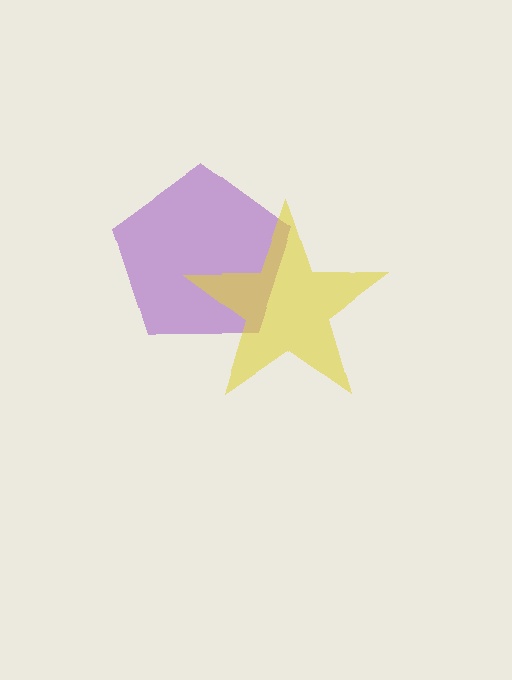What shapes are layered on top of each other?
The layered shapes are: a purple pentagon, a yellow star.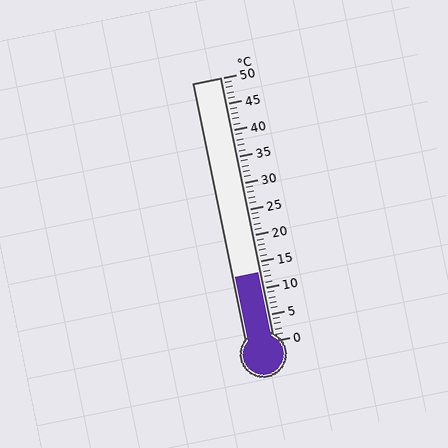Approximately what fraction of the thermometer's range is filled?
The thermometer is filled to approximately 25% of its range.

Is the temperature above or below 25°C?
The temperature is below 25°C.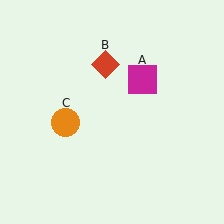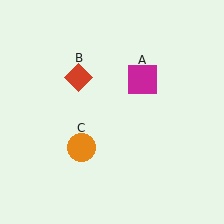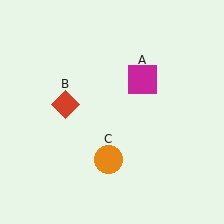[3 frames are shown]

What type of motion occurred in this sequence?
The red diamond (object B), orange circle (object C) rotated counterclockwise around the center of the scene.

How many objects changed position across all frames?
2 objects changed position: red diamond (object B), orange circle (object C).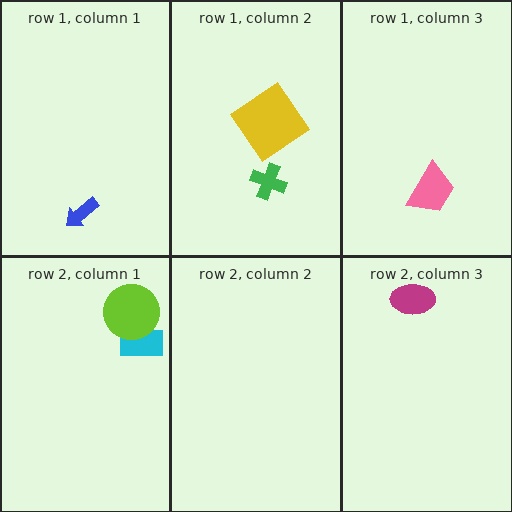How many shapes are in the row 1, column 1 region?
1.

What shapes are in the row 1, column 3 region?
The pink trapezoid.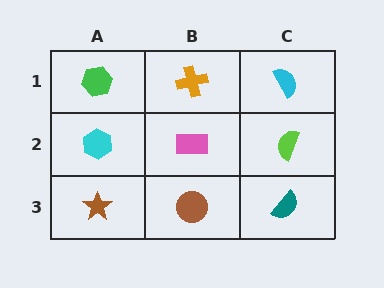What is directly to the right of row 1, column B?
A cyan semicircle.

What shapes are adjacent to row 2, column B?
An orange cross (row 1, column B), a brown circle (row 3, column B), a cyan hexagon (row 2, column A), a lime semicircle (row 2, column C).